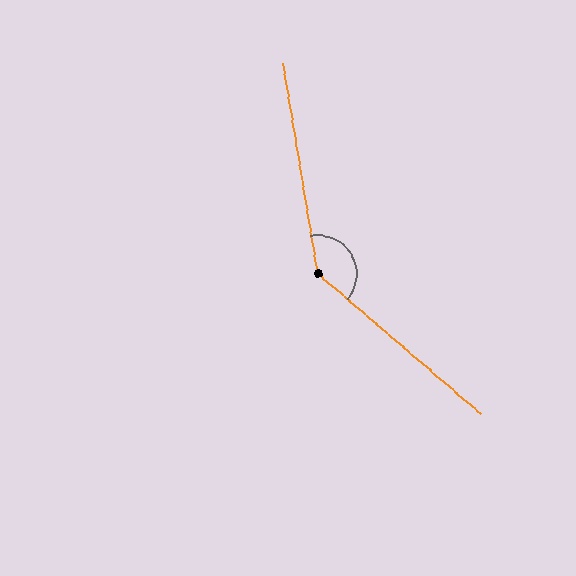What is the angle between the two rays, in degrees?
Approximately 140 degrees.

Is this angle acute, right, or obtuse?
It is obtuse.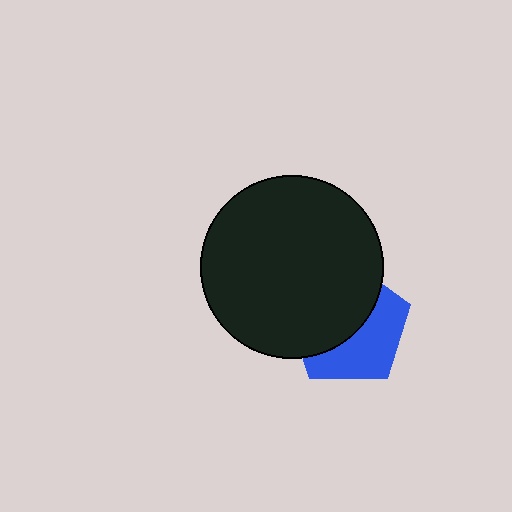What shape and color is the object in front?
The object in front is a black circle.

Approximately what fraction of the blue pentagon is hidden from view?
Roughly 54% of the blue pentagon is hidden behind the black circle.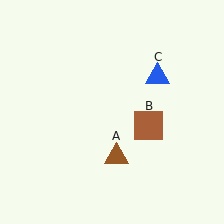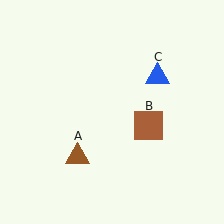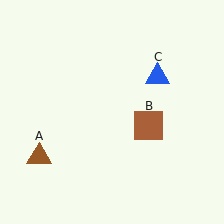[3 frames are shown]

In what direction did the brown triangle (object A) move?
The brown triangle (object A) moved left.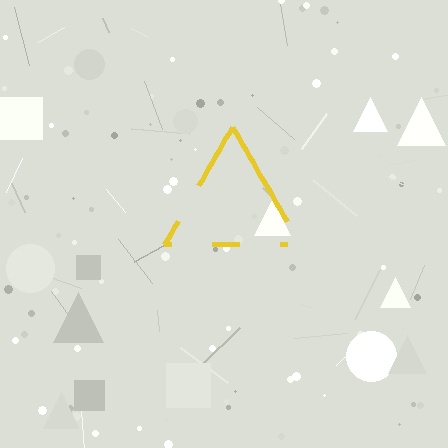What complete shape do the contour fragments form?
The contour fragments form a triangle.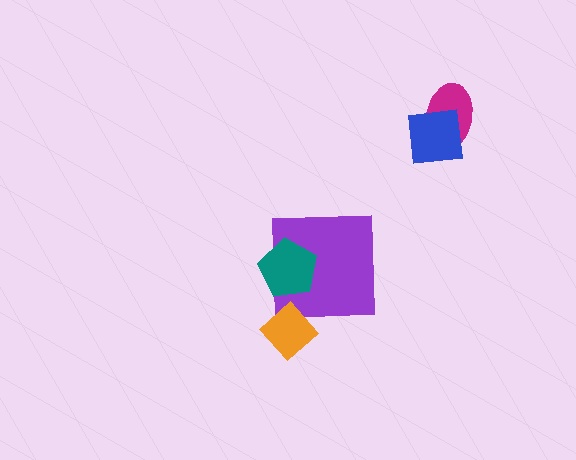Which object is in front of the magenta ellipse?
The blue square is in front of the magenta ellipse.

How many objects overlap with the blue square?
1 object overlaps with the blue square.